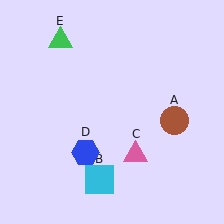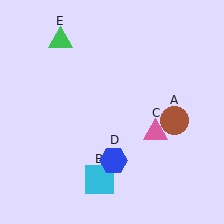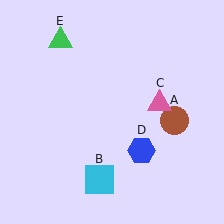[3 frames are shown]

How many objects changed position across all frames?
2 objects changed position: pink triangle (object C), blue hexagon (object D).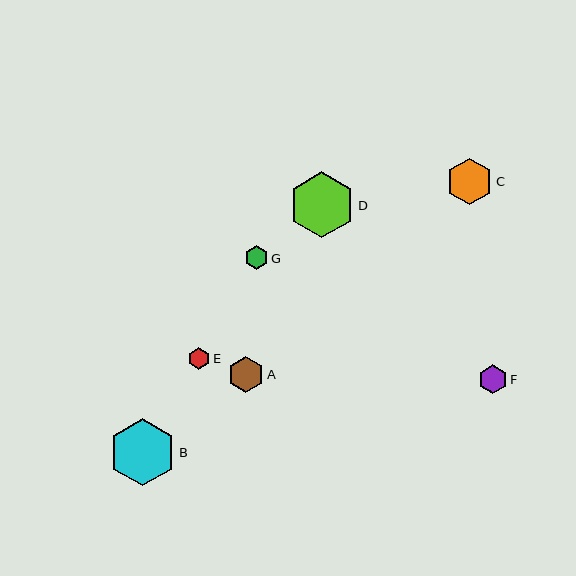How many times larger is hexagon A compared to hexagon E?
Hexagon A is approximately 1.6 times the size of hexagon E.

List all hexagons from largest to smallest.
From largest to smallest: B, D, C, A, F, G, E.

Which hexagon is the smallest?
Hexagon E is the smallest with a size of approximately 21 pixels.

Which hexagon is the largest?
Hexagon B is the largest with a size of approximately 67 pixels.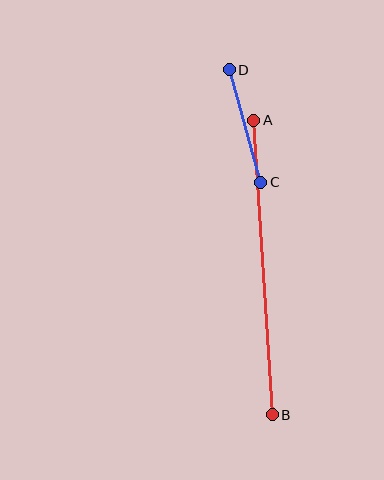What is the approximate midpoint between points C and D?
The midpoint is at approximately (245, 126) pixels.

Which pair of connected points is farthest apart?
Points A and B are farthest apart.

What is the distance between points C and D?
The distance is approximately 117 pixels.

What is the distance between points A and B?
The distance is approximately 295 pixels.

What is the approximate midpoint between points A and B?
The midpoint is at approximately (263, 268) pixels.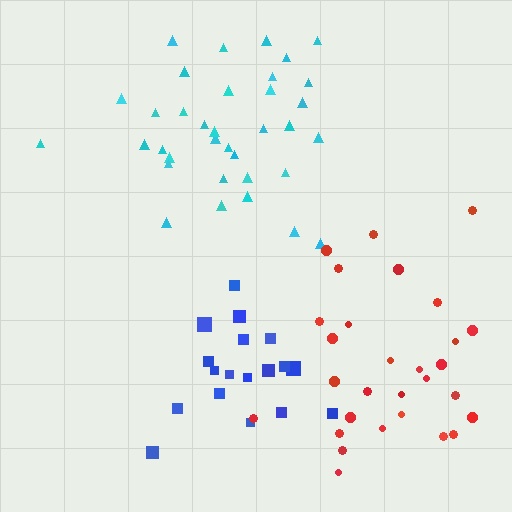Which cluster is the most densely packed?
Red.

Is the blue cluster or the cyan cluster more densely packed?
Cyan.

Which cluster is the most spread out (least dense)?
Blue.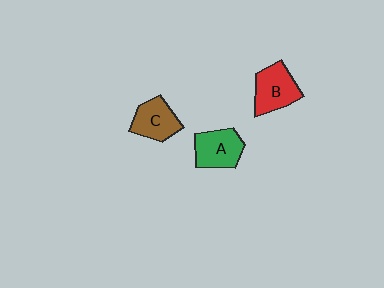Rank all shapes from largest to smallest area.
From largest to smallest: B (red), A (green), C (brown).